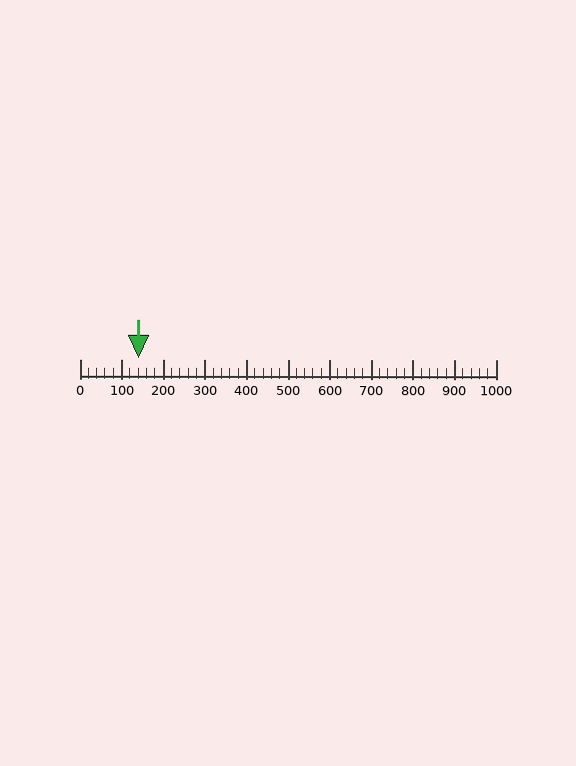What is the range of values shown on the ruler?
The ruler shows values from 0 to 1000.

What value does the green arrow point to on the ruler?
The green arrow points to approximately 140.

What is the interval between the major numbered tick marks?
The major tick marks are spaced 100 units apart.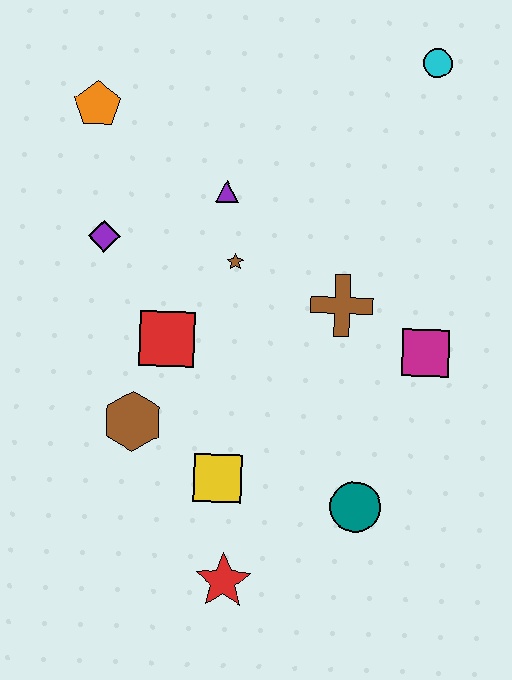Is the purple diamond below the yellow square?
No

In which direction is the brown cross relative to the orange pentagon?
The brown cross is to the right of the orange pentagon.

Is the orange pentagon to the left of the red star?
Yes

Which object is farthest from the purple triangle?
The red star is farthest from the purple triangle.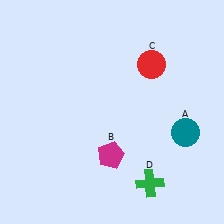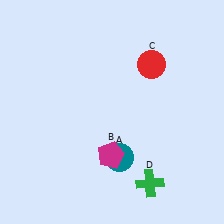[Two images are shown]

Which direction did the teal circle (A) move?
The teal circle (A) moved left.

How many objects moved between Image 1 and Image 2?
1 object moved between the two images.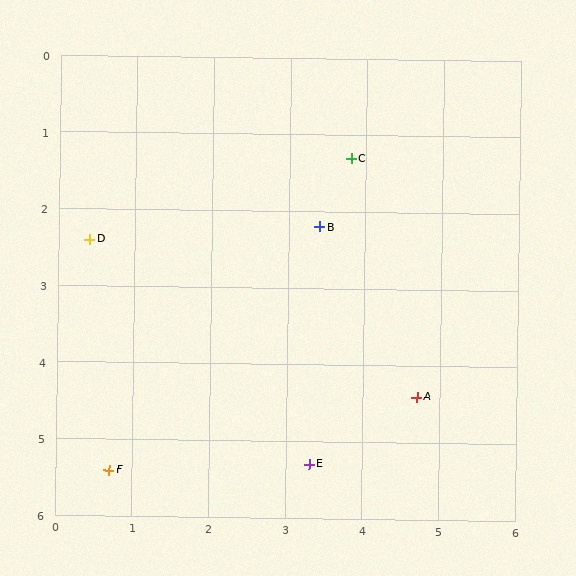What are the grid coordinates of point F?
Point F is at approximately (0.7, 5.4).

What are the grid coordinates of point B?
Point B is at approximately (3.4, 2.2).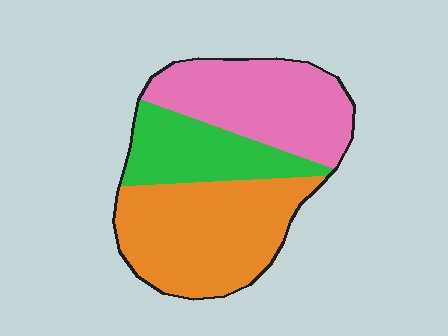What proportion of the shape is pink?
Pink takes up about one third (1/3) of the shape.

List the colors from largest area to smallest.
From largest to smallest: orange, pink, green.